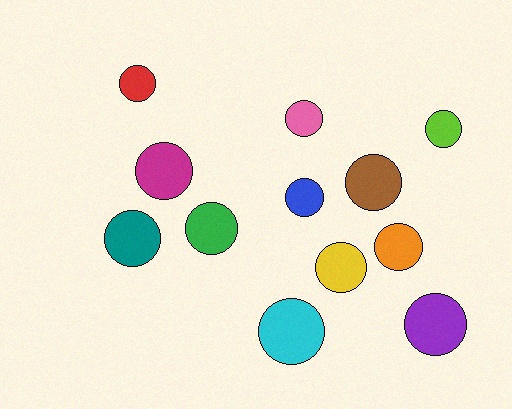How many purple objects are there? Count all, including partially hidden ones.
There is 1 purple object.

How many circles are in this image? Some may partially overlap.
There are 12 circles.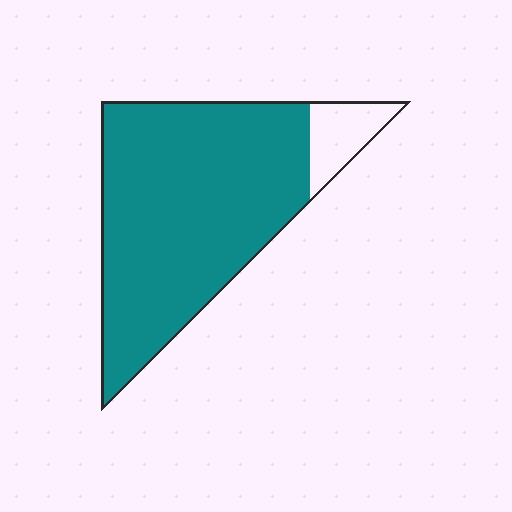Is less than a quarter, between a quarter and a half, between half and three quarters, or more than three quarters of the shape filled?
More than three quarters.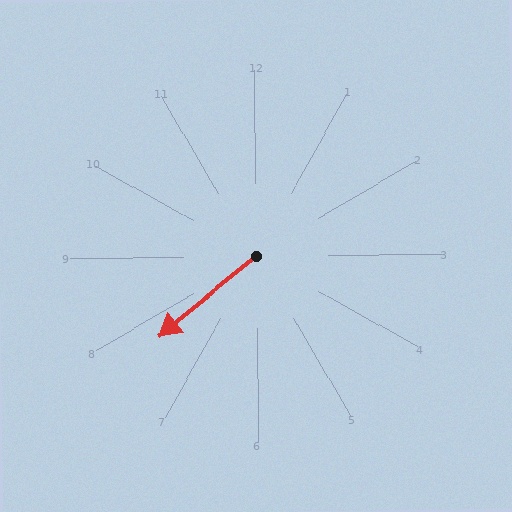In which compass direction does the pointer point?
Southwest.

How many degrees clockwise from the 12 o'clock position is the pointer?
Approximately 231 degrees.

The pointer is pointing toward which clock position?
Roughly 8 o'clock.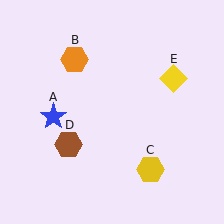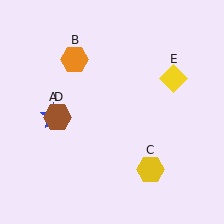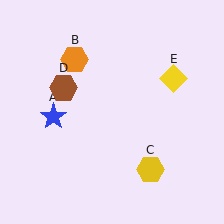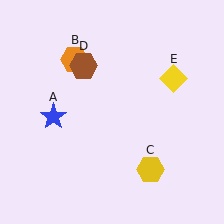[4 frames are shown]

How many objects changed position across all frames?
1 object changed position: brown hexagon (object D).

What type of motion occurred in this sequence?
The brown hexagon (object D) rotated clockwise around the center of the scene.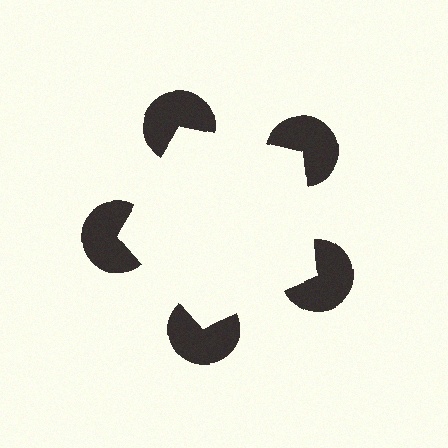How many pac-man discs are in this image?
There are 5 — one at each vertex of the illusory pentagon.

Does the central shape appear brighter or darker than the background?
It typically appears slightly brighter than the background, even though no actual brightness change is drawn.